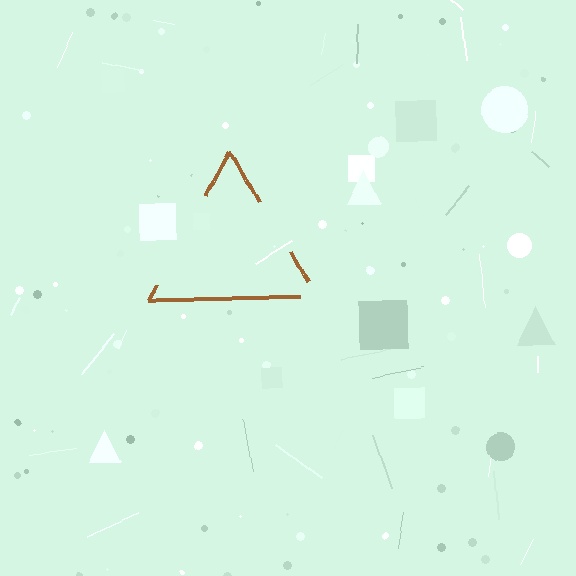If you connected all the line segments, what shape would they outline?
They would outline a triangle.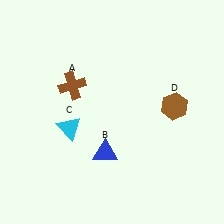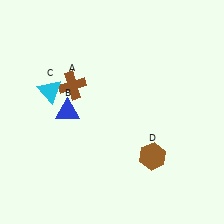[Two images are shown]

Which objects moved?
The objects that moved are: the blue triangle (B), the cyan triangle (C), the brown hexagon (D).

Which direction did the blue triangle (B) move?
The blue triangle (B) moved up.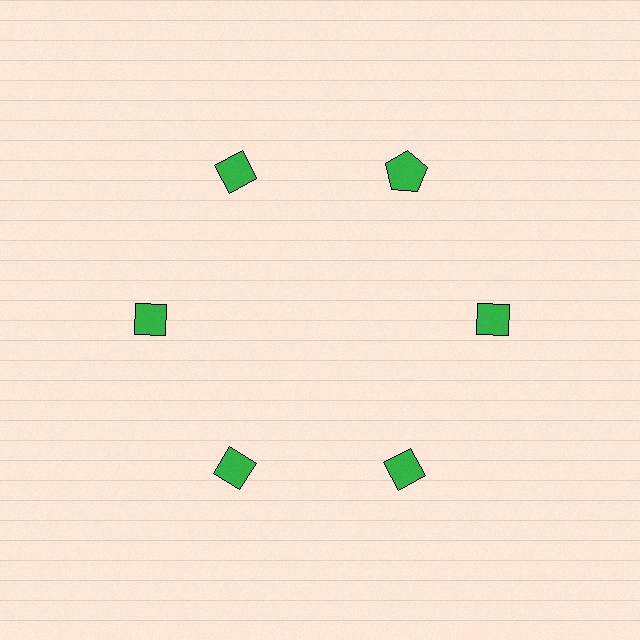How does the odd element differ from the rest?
It has a different shape: pentagon instead of diamond.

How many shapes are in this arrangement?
There are 6 shapes arranged in a ring pattern.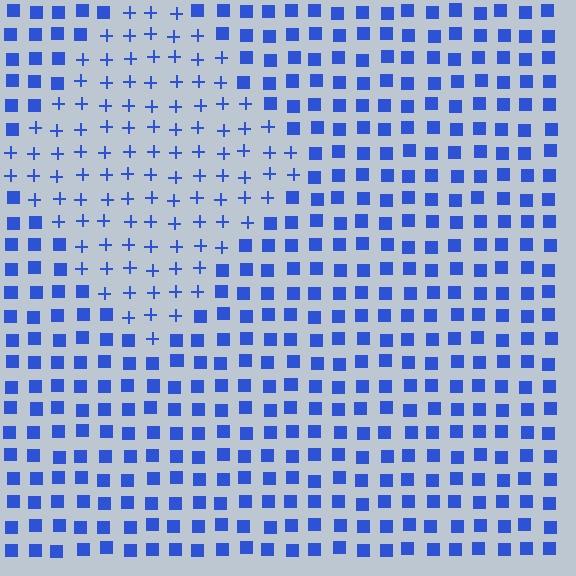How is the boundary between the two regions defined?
The boundary is defined by a change in element shape: plus signs inside vs. squares outside. All elements share the same color and spacing.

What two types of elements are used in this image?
The image uses plus signs inside the diamond region and squares outside it.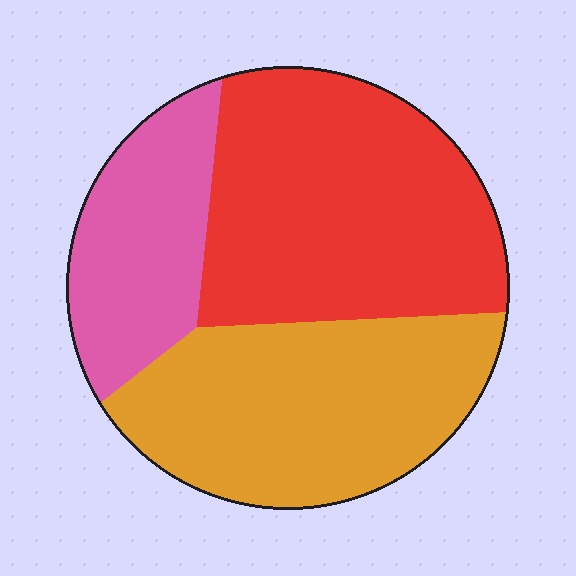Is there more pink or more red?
Red.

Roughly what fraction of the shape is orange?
Orange takes up between a quarter and a half of the shape.